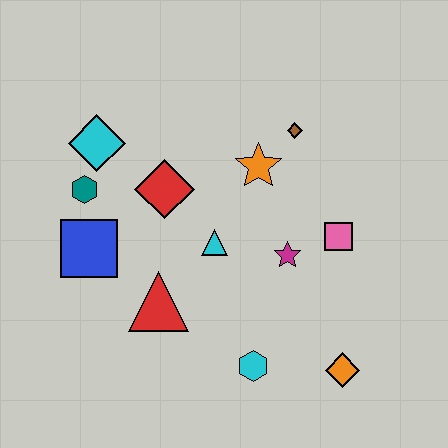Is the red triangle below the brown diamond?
Yes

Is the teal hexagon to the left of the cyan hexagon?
Yes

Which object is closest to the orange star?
The brown diamond is closest to the orange star.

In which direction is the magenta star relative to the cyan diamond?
The magenta star is to the right of the cyan diamond.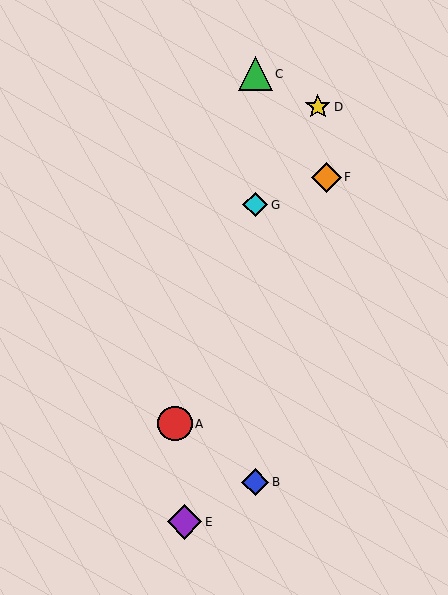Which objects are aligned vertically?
Objects B, C, G are aligned vertically.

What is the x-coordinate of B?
Object B is at x≈255.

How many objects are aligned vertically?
3 objects (B, C, G) are aligned vertically.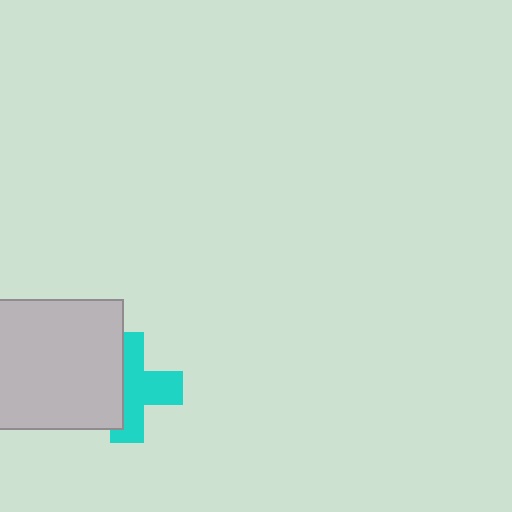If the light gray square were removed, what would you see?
You would see the complete cyan cross.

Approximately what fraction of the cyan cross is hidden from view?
Roughly 41% of the cyan cross is hidden behind the light gray square.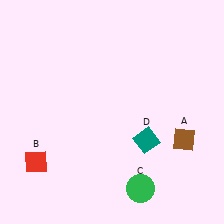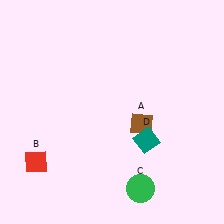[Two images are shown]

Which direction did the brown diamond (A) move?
The brown diamond (A) moved left.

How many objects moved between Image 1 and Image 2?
1 object moved between the two images.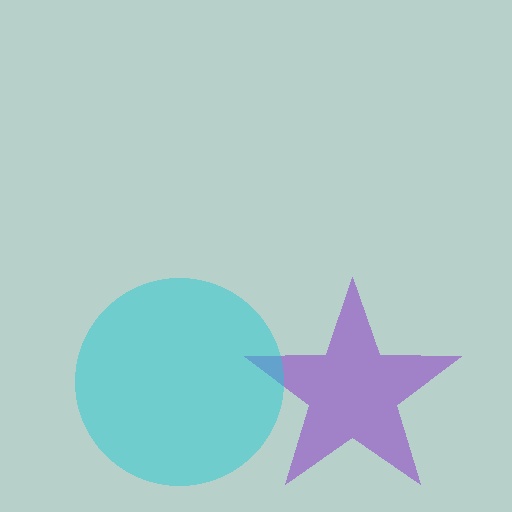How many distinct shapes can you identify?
There are 2 distinct shapes: a purple star, a cyan circle.